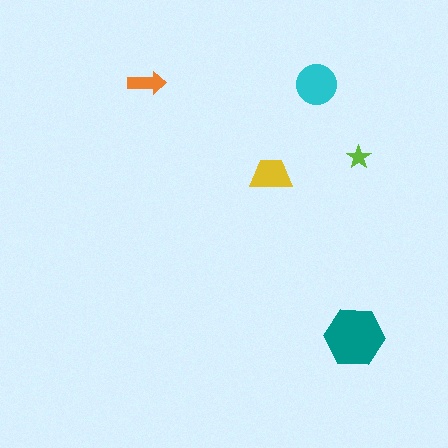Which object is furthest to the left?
The orange arrow is leftmost.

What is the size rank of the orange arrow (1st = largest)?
4th.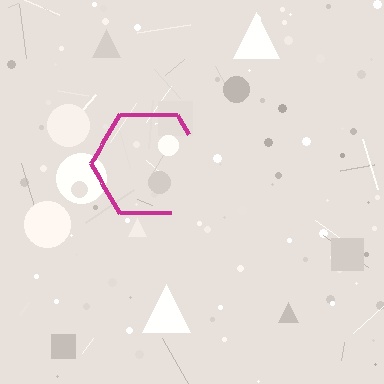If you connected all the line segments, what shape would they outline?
They would outline a hexagon.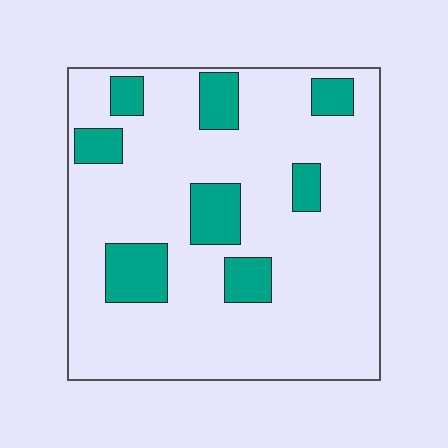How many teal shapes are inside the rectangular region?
8.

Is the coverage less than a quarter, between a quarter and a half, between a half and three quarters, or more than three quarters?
Less than a quarter.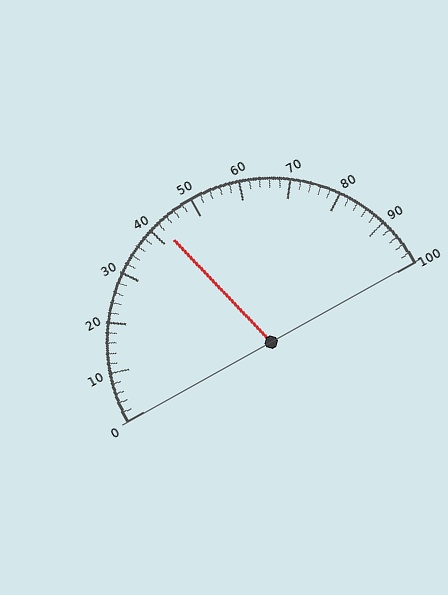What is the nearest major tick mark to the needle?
The nearest major tick mark is 40.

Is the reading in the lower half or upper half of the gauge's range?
The reading is in the lower half of the range (0 to 100).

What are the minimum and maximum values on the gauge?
The gauge ranges from 0 to 100.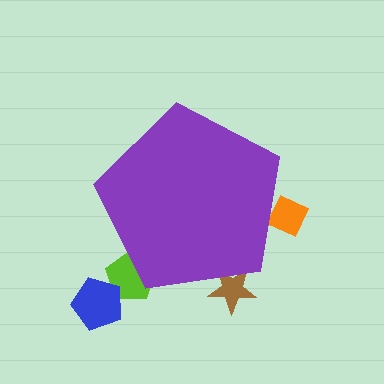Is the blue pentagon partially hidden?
No, the blue pentagon is fully visible.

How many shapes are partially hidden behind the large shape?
3 shapes are partially hidden.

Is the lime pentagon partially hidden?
Yes, the lime pentagon is partially hidden behind the purple pentagon.